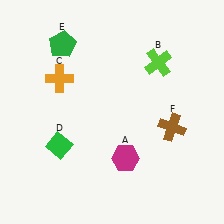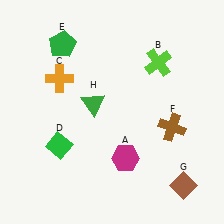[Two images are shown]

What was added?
A brown diamond (G), a green triangle (H) were added in Image 2.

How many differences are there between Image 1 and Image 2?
There are 2 differences between the two images.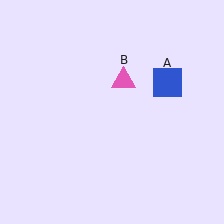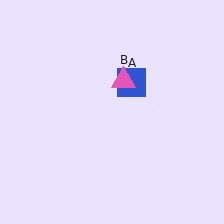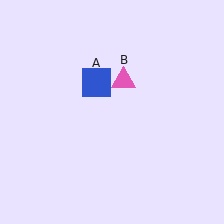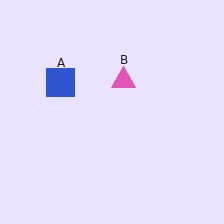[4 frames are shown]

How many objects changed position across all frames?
1 object changed position: blue square (object A).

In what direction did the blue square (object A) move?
The blue square (object A) moved left.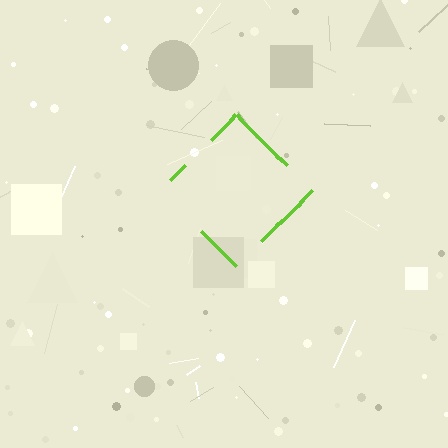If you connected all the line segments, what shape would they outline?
They would outline a diamond.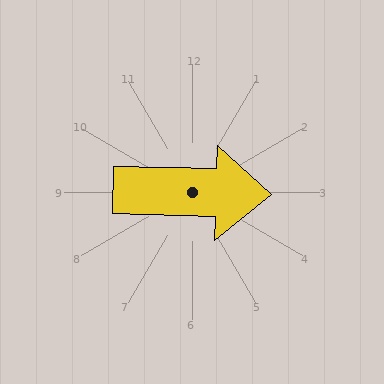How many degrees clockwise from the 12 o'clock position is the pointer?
Approximately 92 degrees.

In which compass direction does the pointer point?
East.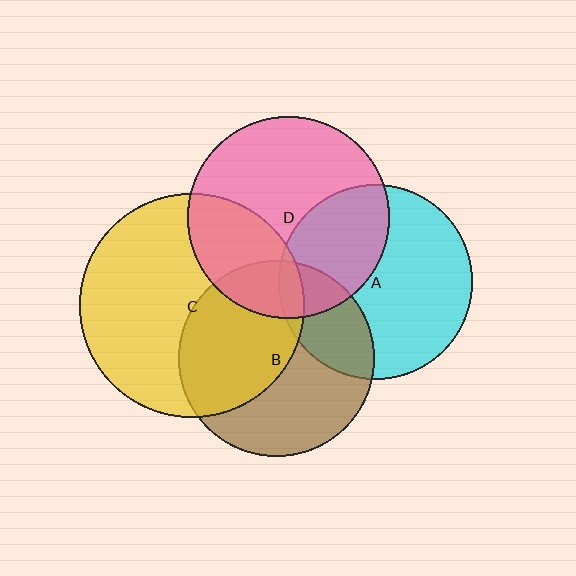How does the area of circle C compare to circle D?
Approximately 1.2 times.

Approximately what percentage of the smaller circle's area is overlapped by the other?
Approximately 35%.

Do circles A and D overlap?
Yes.